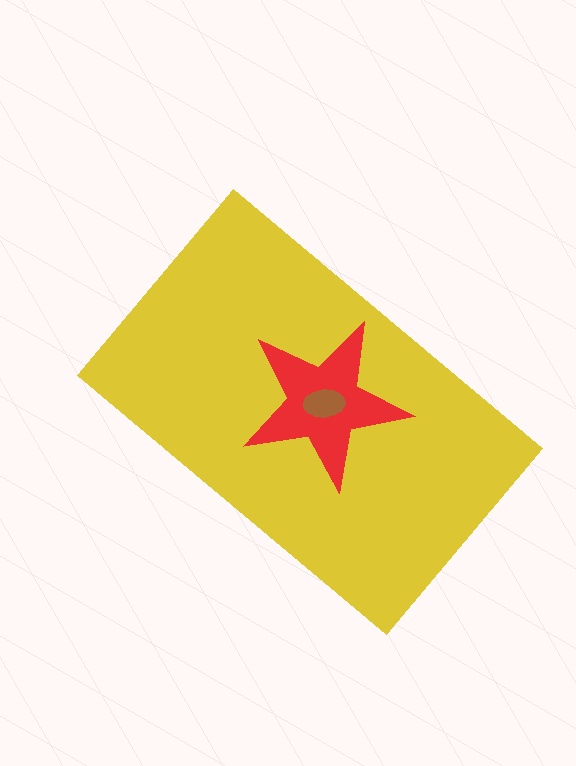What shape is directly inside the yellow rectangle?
The red star.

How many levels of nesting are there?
3.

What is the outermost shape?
The yellow rectangle.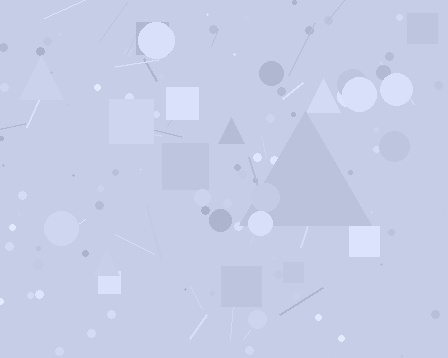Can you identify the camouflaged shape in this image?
The camouflaged shape is a triangle.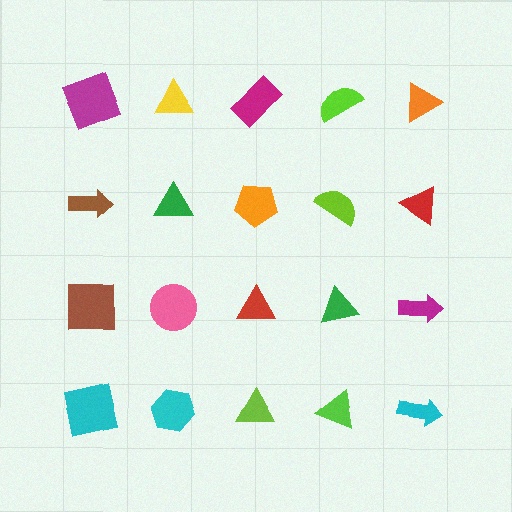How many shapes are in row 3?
5 shapes.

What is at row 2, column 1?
A brown arrow.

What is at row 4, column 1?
A cyan square.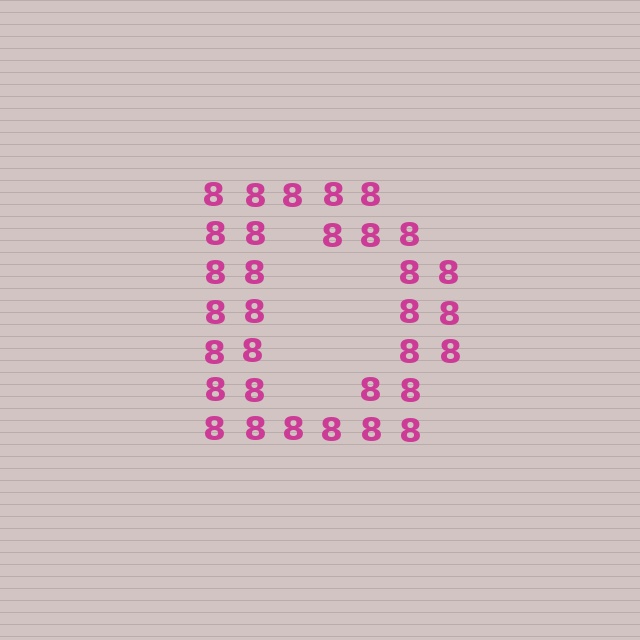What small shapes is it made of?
It is made of small digit 8's.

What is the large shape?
The large shape is the letter D.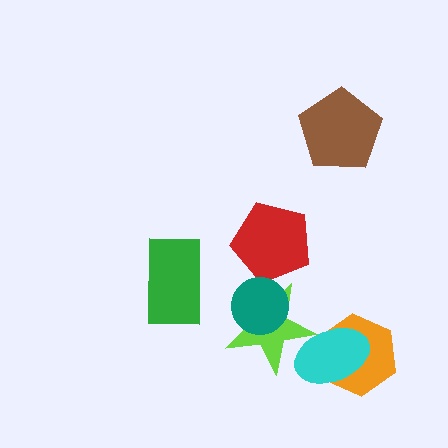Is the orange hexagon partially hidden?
Yes, it is partially covered by another shape.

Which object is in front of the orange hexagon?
The cyan ellipse is in front of the orange hexagon.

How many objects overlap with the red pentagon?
0 objects overlap with the red pentagon.